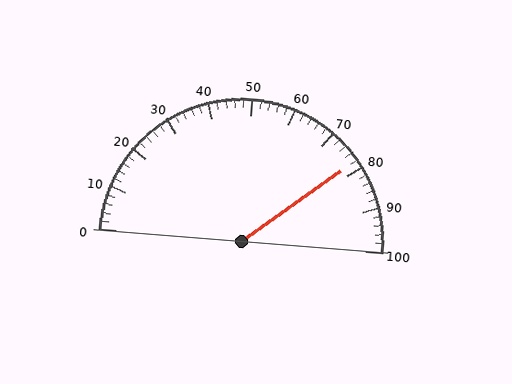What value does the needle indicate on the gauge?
The needle indicates approximately 78.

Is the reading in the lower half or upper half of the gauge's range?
The reading is in the upper half of the range (0 to 100).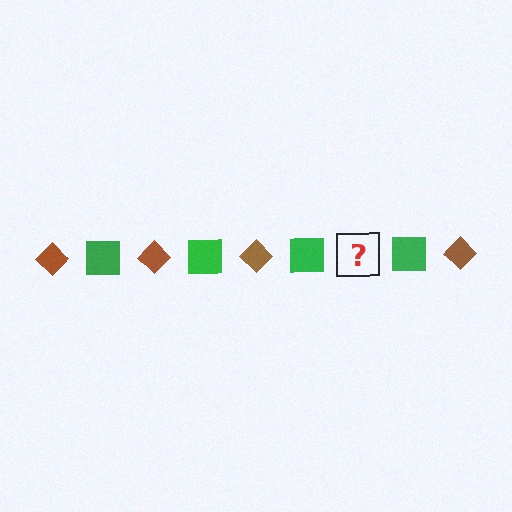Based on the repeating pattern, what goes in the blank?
The blank should be a brown diamond.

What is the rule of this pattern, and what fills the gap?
The rule is that the pattern alternates between brown diamond and green square. The gap should be filled with a brown diamond.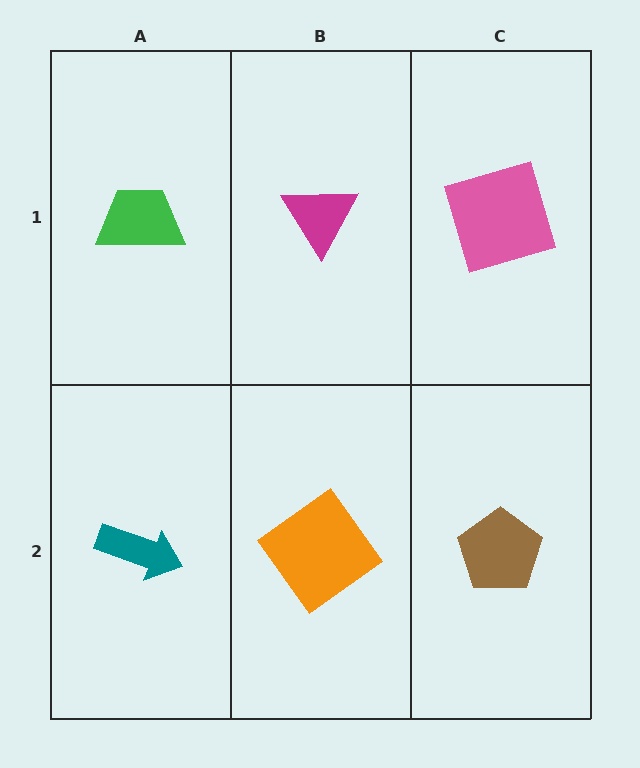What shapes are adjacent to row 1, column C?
A brown pentagon (row 2, column C), a magenta triangle (row 1, column B).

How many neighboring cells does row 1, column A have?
2.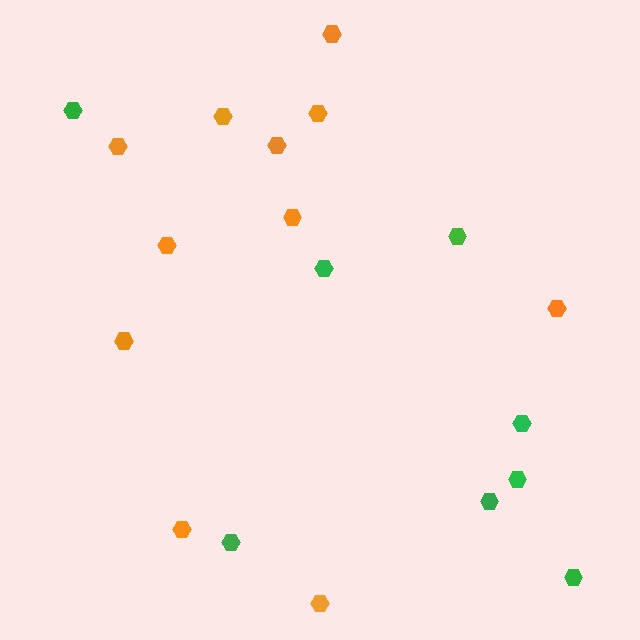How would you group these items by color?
There are 2 groups: one group of green hexagons (8) and one group of orange hexagons (11).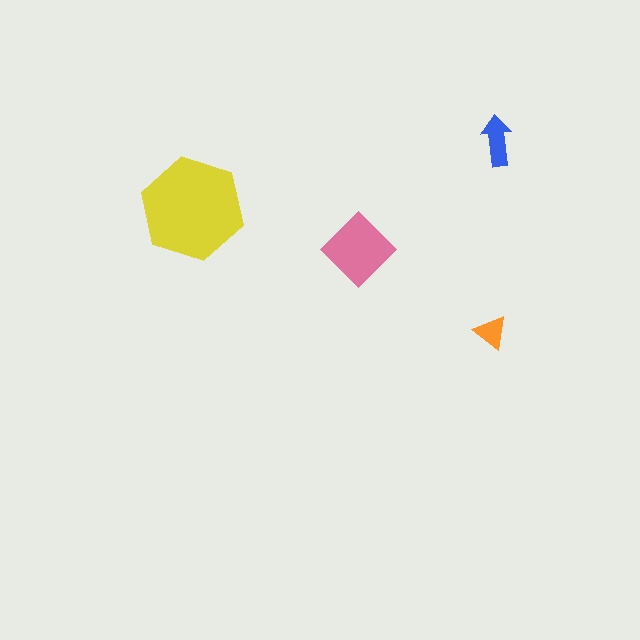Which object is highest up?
The blue arrow is topmost.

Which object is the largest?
The yellow hexagon.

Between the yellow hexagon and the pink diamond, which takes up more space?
The yellow hexagon.